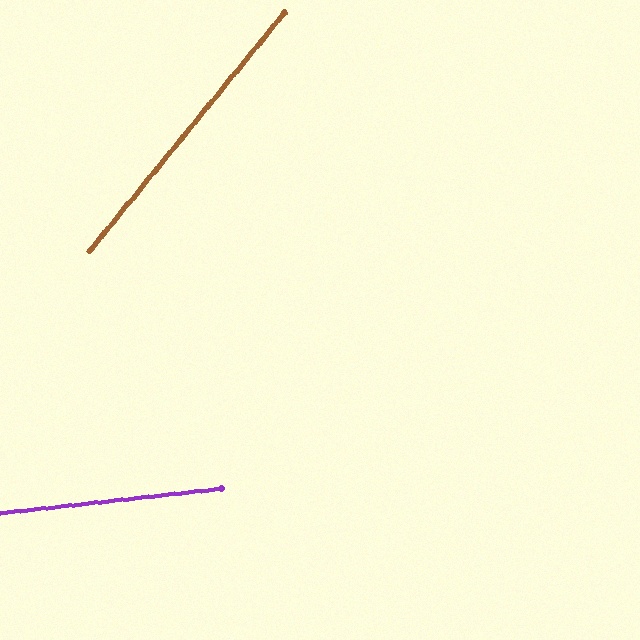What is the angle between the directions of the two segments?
Approximately 44 degrees.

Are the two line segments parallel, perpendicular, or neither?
Neither parallel nor perpendicular — they differ by about 44°.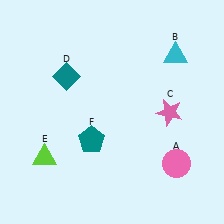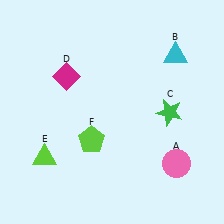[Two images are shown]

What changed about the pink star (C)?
In Image 1, C is pink. In Image 2, it changed to green.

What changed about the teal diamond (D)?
In Image 1, D is teal. In Image 2, it changed to magenta.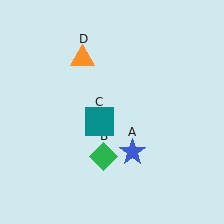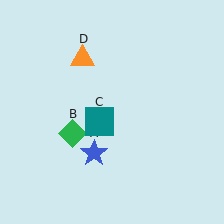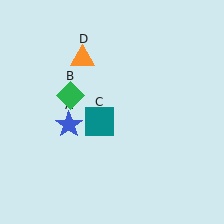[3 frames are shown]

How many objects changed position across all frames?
2 objects changed position: blue star (object A), green diamond (object B).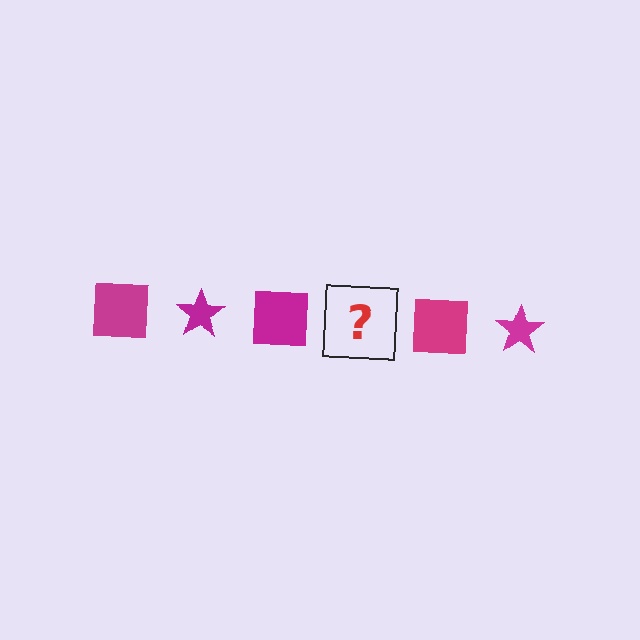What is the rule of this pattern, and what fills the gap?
The rule is that the pattern cycles through square, star shapes in magenta. The gap should be filled with a magenta star.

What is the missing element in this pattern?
The missing element is a magenta star.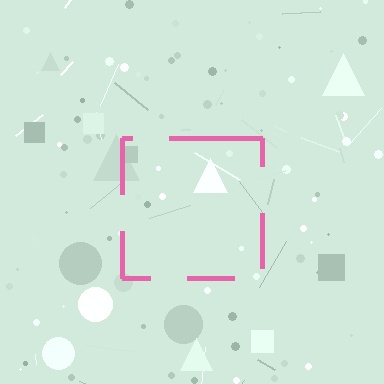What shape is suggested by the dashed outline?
The dashed outline suggests a square.